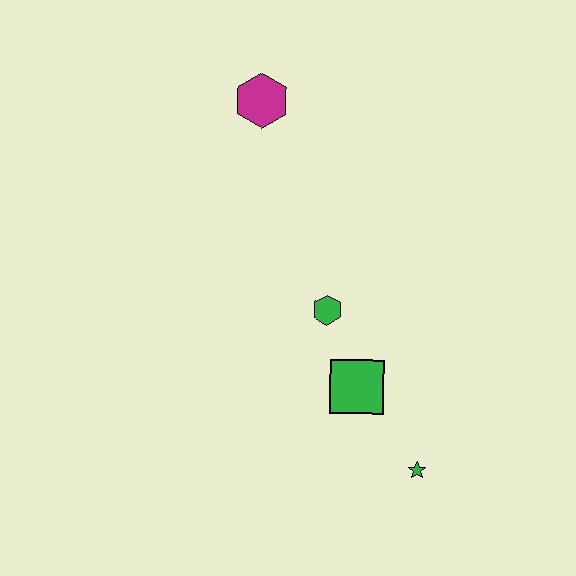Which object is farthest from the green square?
The magenta hexagon is farthest from the green square.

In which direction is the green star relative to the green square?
The green star is below the green square.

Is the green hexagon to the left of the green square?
Yes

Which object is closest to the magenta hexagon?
The green hexagon is closest to the magenta hexagon.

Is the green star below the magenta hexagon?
Yes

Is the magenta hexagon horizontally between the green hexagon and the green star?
No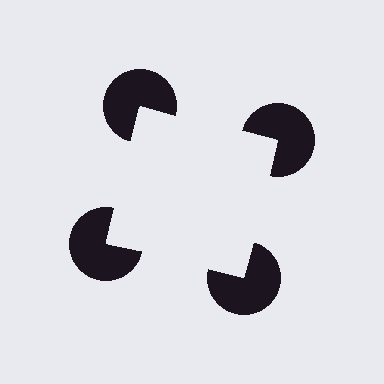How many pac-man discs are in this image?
There are 4 — one at each vertex of the illusory square.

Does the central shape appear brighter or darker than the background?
It typically appears slightly brighter than the background, even though no actual brightness change is drawn.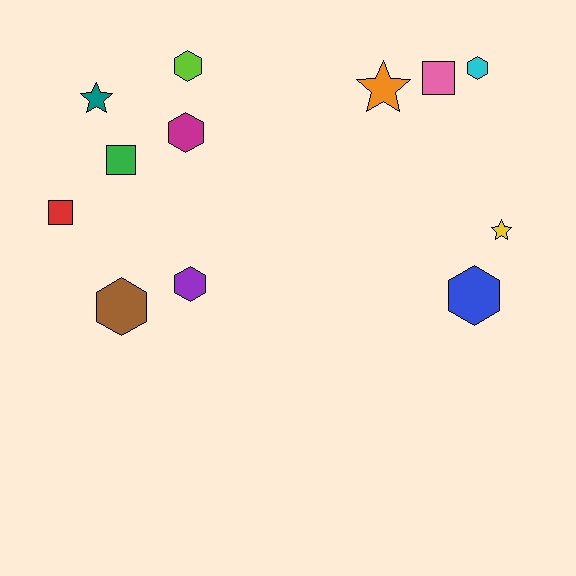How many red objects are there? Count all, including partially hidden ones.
There is 1 red object.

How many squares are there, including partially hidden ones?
There are 3 squares.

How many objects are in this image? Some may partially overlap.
There are 12 objects.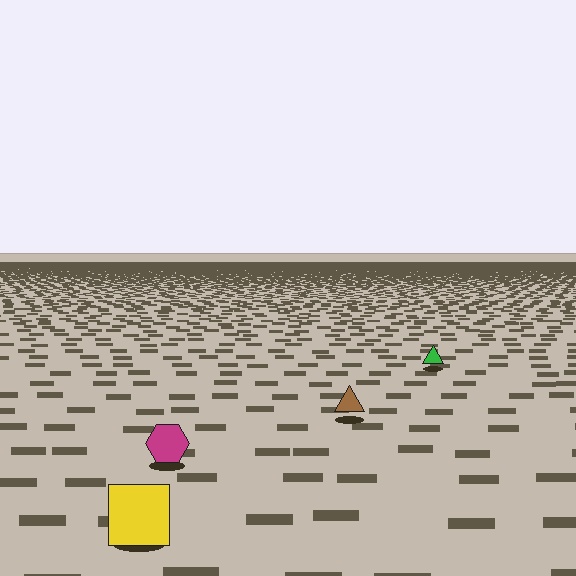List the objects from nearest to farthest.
From nearest to farthest: the yellow square, the magenta hexagon, the brown triangle, the green triangle.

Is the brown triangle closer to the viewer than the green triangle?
Yes. The brown triangle is closer — you can tell from the texture gradient: the ground texture is coarser near it.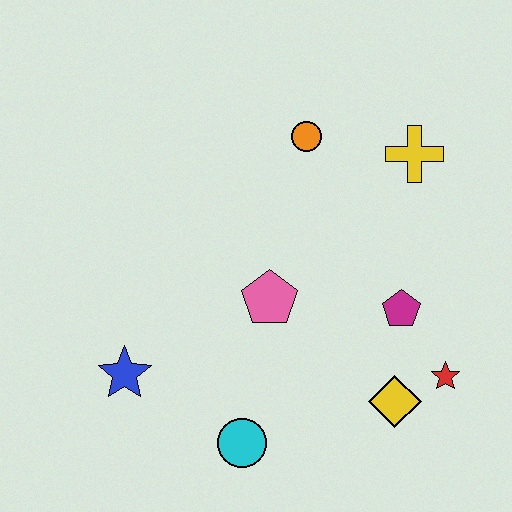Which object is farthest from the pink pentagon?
The yellow cross is farthest from the pink pentagon.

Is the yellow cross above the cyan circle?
Yes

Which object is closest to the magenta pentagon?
The red star is closest to the magenta pentagon.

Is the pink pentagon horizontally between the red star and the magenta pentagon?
No